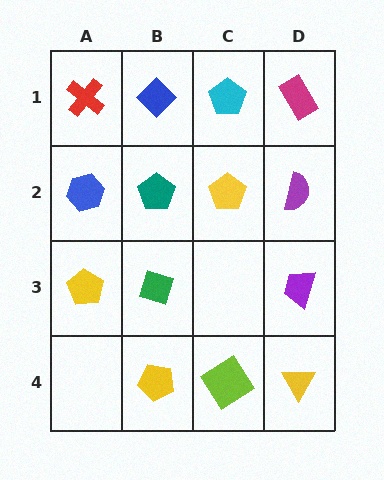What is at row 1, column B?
A blue diamond.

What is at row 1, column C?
A cyan pentagon.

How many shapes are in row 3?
3 shapes.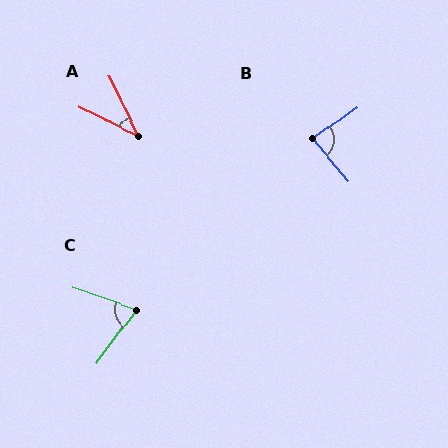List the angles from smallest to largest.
A (37°), C (73°), B (85°).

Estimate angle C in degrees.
Approximately 73 degrees.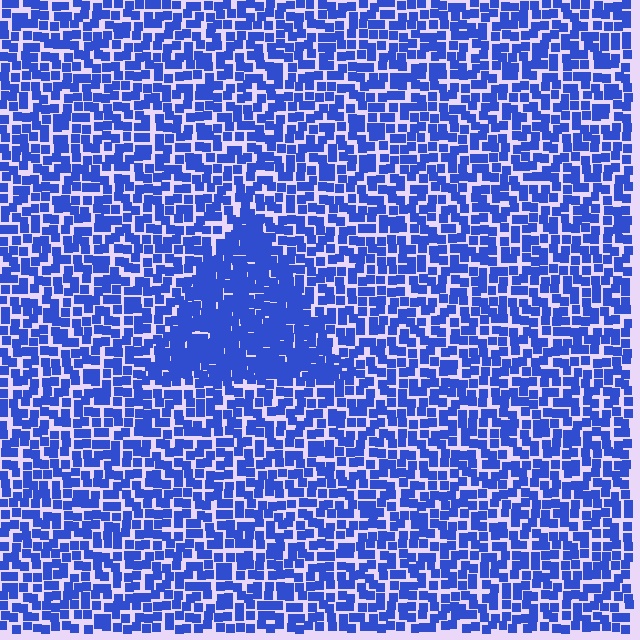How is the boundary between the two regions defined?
The boundary is defined by a change in element density (approximately 1.7x ratio). All elements are the same color, size, and shape.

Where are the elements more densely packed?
The elements are more densely packed inside the triangle boundary.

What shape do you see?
I see a triangle.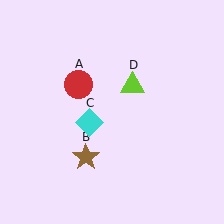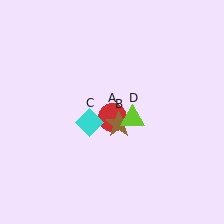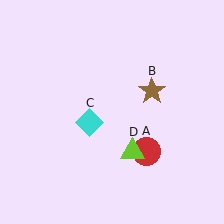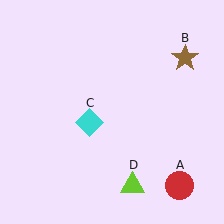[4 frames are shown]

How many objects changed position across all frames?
3 objects changed position: red circle (object A), brown star (object B), lime triangle (object D).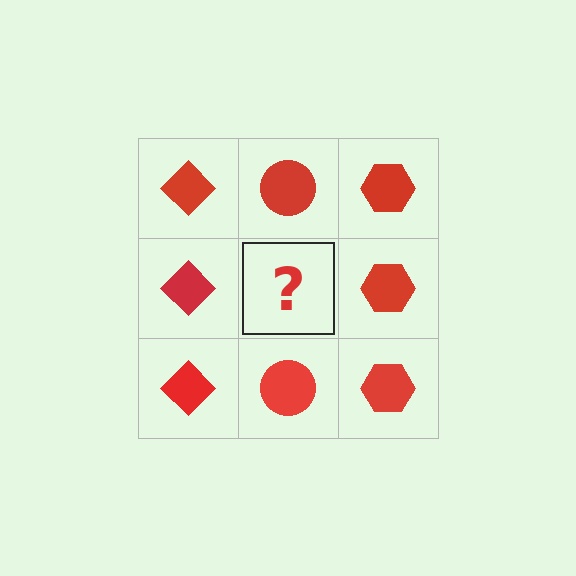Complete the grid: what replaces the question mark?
The question mark should be replaced with a red circle.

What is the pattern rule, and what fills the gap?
The rule is that each column has a consistent shape. The gap should be filled with a red circle.